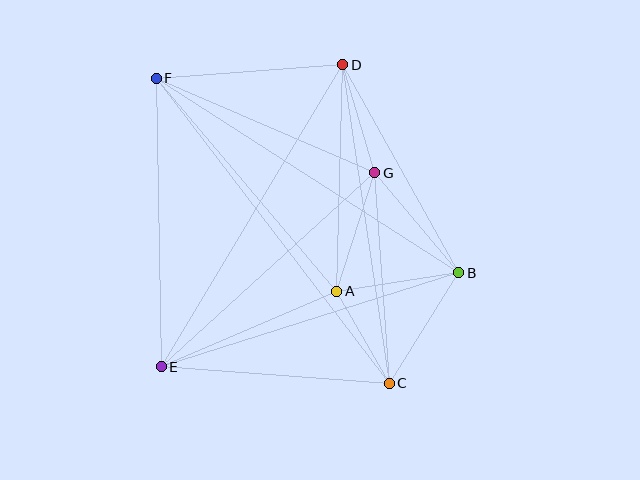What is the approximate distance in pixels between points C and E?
The distance between C and E is approximately 228 pixels.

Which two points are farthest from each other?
Points C and F are farthest from each other.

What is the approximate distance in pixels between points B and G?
The distance between B and G is approximately 130 pixels.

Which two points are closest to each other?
Points A and C are closest to each other.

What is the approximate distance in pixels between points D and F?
The distance between D and F is approximately 187 pixels.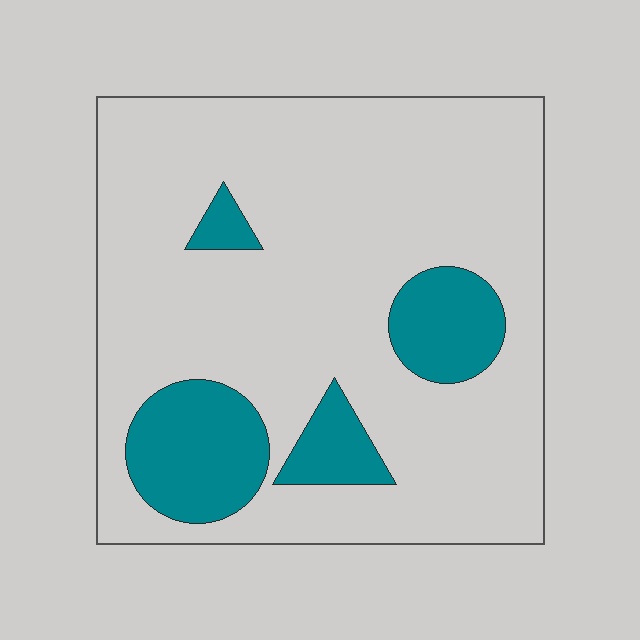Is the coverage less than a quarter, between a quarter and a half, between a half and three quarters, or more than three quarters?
Less than a quarter.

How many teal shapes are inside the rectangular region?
4.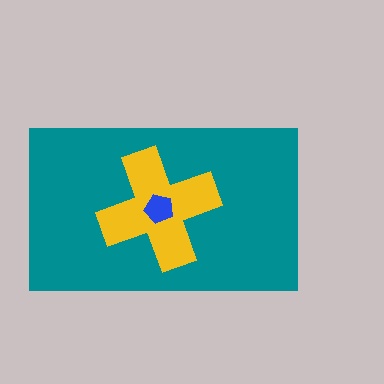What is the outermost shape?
The teal rectangle.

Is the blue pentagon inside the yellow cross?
Yes.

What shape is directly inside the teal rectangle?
The yellow cross.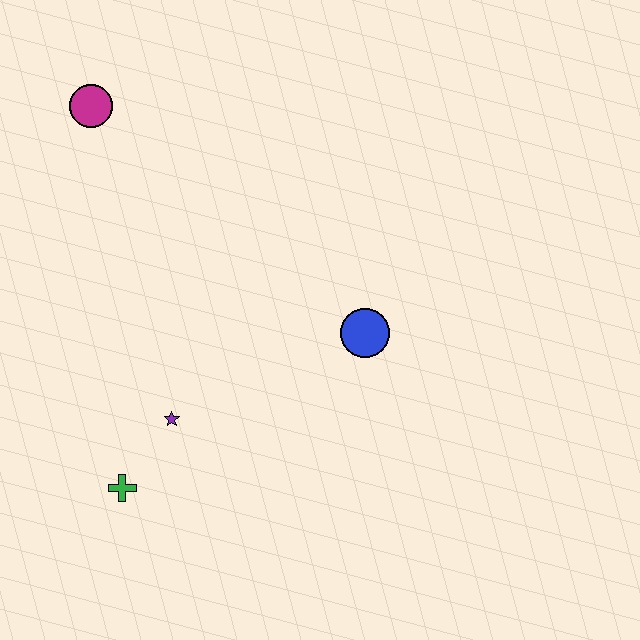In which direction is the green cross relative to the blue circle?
The green cross is to the left of the blue circle.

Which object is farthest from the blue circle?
The magenta circle is farthest from the blue circle.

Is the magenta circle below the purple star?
No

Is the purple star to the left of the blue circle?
Yes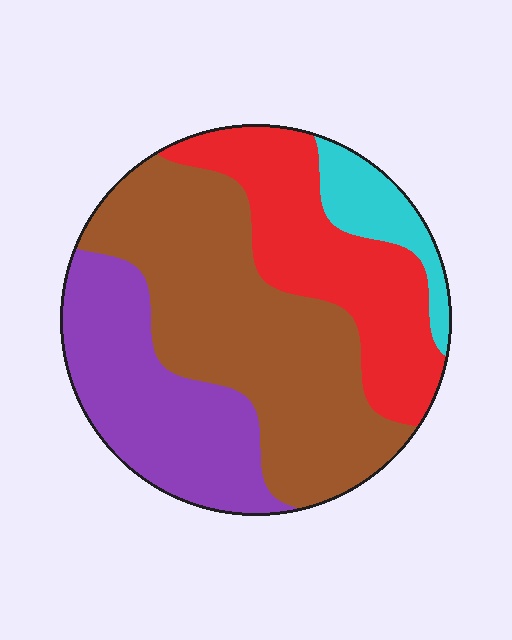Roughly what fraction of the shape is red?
Red covers 25% of the shape.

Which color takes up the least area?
Cyan, at roughly 10%.